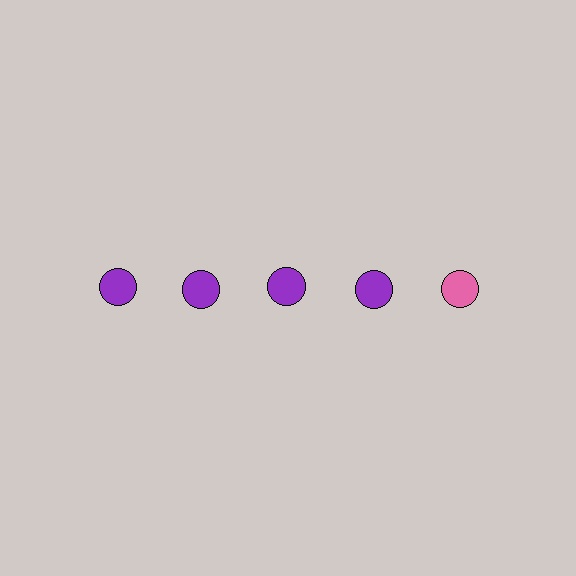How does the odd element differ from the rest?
It has a different color: pink instead of purple.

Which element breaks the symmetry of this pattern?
The pink circle in the top row, rightmost column breaks the symmetry. All other shapes are purple circles.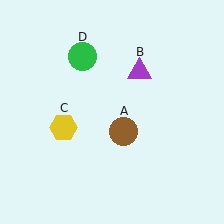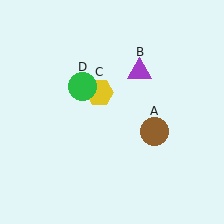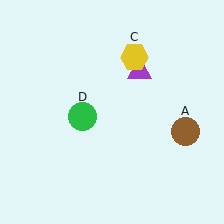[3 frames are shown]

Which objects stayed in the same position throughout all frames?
Purple triangle (object B) remained stationary.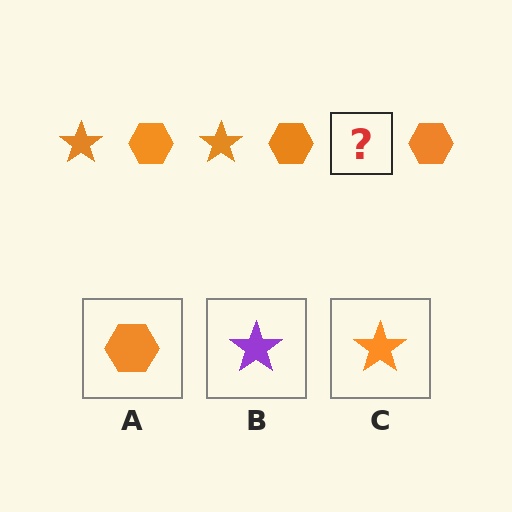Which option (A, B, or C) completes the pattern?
C.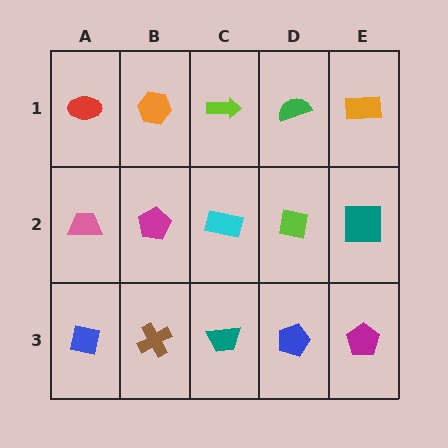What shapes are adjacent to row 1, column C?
A cyan rectangle (row 2, column C), an orange hexagon (row 1, column B), a green semicircle (row 1, column D).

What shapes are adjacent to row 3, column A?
A pink trapezoid (row 2, column A), a brown cross (row 3, column B).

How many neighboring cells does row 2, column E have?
3.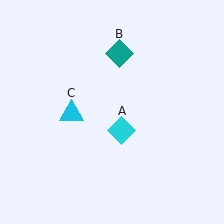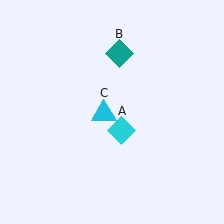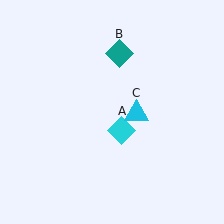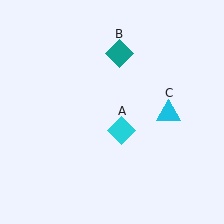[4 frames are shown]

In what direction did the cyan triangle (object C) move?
The cyan triangle (object C) moved right.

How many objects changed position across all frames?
1 object changed position: cyan triangle (object C).